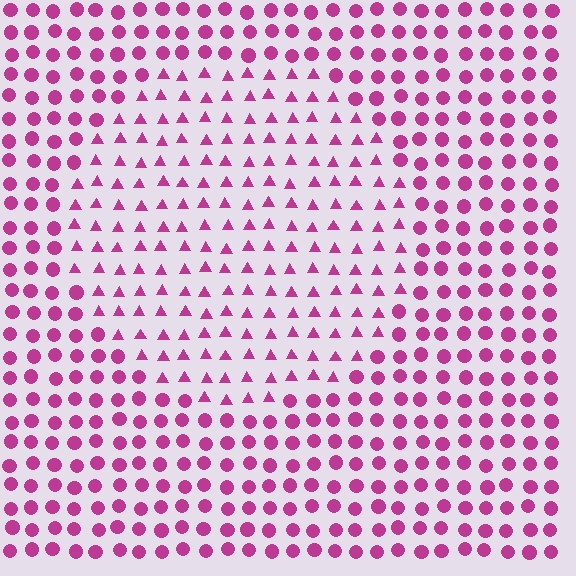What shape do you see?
I see a circle.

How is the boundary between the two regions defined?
The boundary is defined by a change in element shape: triangles inside vs. circles outside. All elements share the same color and spacing.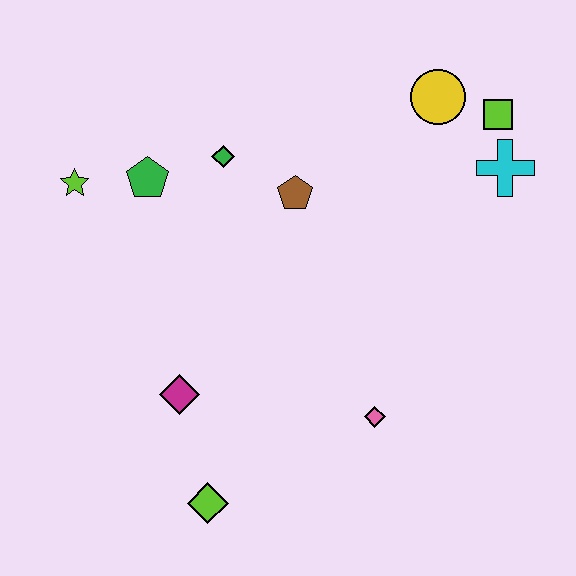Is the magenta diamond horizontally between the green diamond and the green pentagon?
Yes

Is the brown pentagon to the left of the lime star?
No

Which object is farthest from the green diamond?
The lime diamond is farthest from the green diamond.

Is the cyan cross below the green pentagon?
No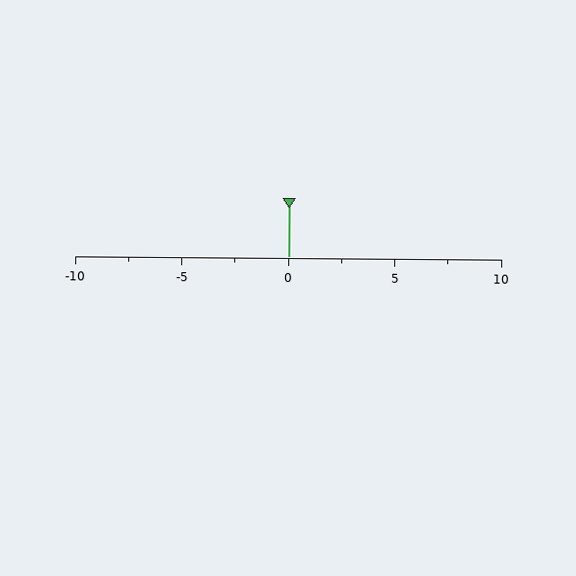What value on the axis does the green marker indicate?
The marker indicates approximately 0.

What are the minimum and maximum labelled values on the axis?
The axis runs from -10 to 10.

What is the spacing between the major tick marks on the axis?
The major ticks are spaced 5 apart.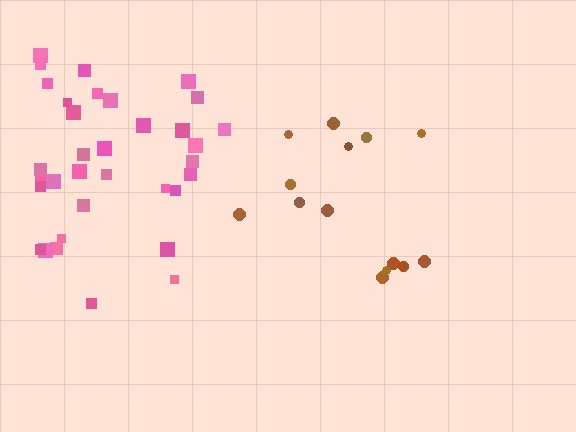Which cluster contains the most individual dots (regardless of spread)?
Pink (34).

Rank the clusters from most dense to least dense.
pink, brown.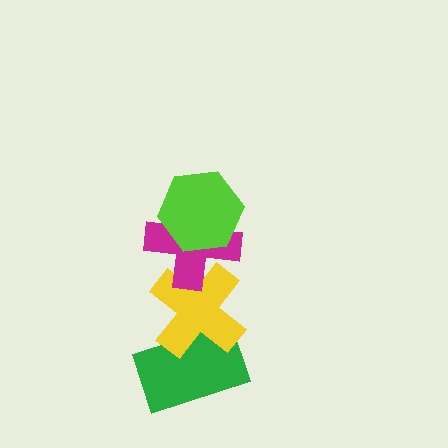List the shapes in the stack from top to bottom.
From top to bottom: the lime hexagon, the magenta cross, the yellow cross, the green rectangle.